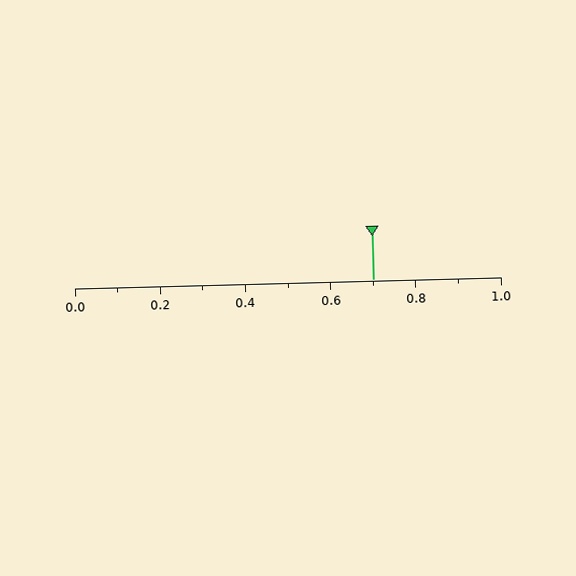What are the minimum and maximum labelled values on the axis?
The axis runs from 0.0 to 1.0.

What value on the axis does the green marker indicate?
The marker indicates approximately 0.7.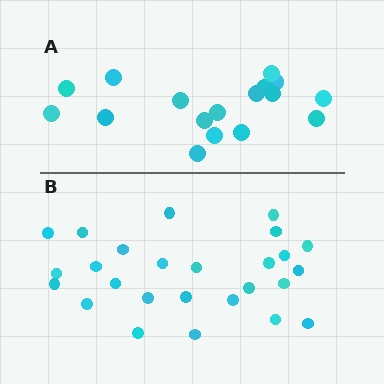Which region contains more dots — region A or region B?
Region B (the bottom region) has more dots.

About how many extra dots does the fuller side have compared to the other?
Region B has roughly 8 or so more dots than region A.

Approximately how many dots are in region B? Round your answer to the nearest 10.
About 30 dots. (The exact count is 26, which rounds to 30.)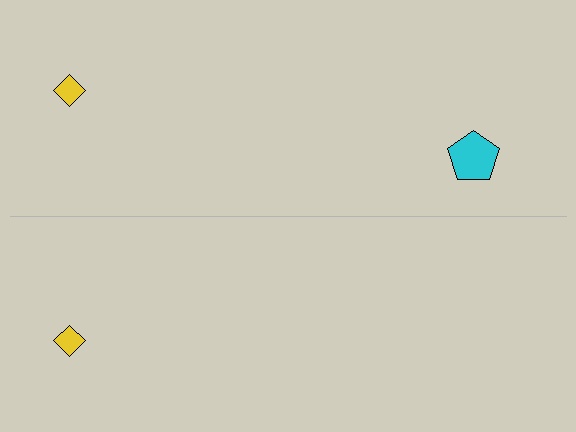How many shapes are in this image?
There are 3 shapes in this image.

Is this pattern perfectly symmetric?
No, the pattern is not perfectly symmetric. A cyan pentagon is missing from the bottom side.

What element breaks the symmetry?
A cyan pentagon is missing from the bottom side.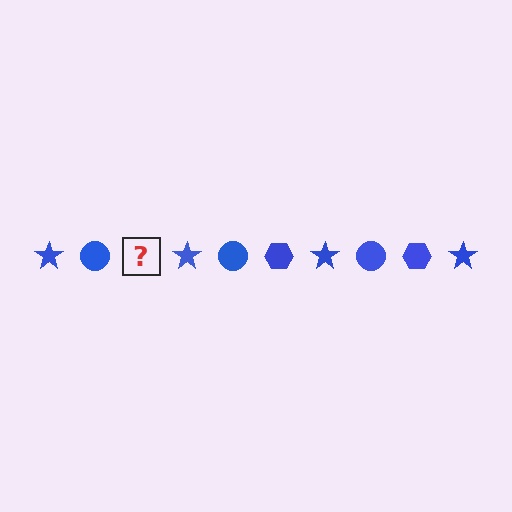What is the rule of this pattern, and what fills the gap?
The rule is that the pattern cycles through star, circle, hexagon shapes in blue. The gap should be filled with a blue hexagon.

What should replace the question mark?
The question mark should be replaced with a blue hexagon.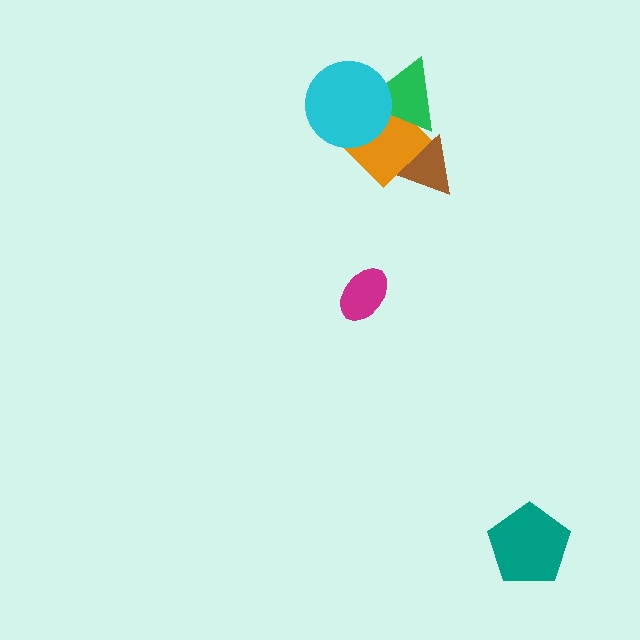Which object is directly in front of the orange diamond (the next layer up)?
The green triangle is directly in front of the orange diamond.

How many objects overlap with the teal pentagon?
0 objects overlap with the teal pentagon.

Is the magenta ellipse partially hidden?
No, no other shape covers it.